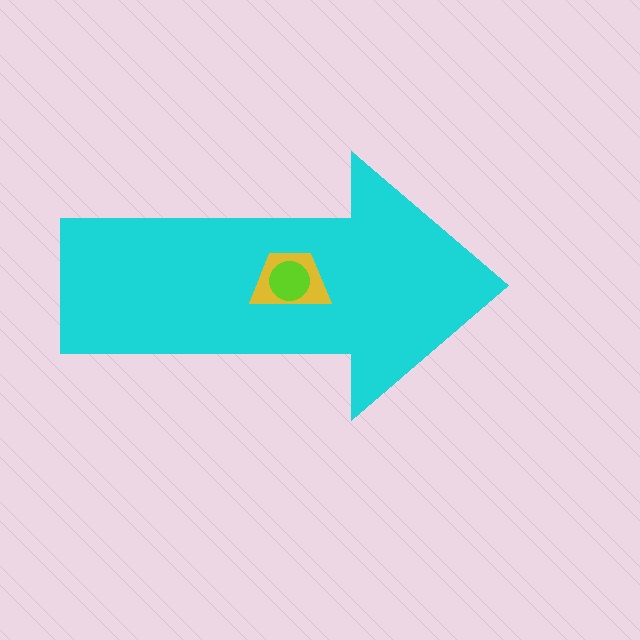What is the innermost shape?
The lime circle.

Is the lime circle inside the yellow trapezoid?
Yes.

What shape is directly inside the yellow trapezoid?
The lime circle.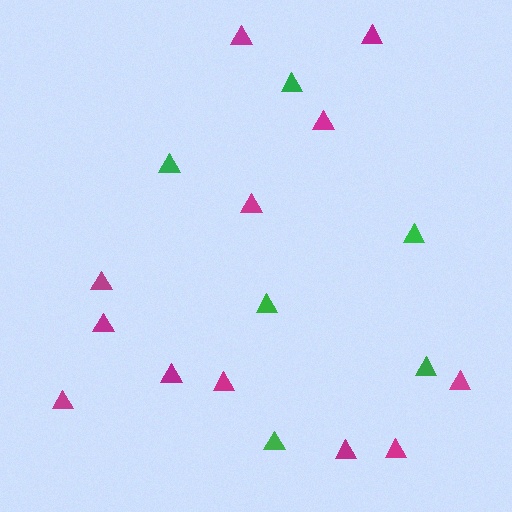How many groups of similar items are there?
There are 2 groups: one group of green triangles (6) and one group of magenta triangles (12).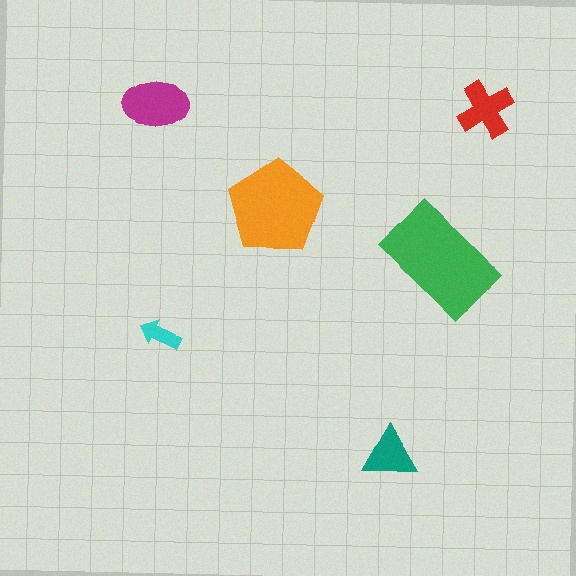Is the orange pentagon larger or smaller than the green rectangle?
Smaller.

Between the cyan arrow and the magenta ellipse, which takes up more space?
The magenta ellipse.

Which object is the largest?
The green rectangle.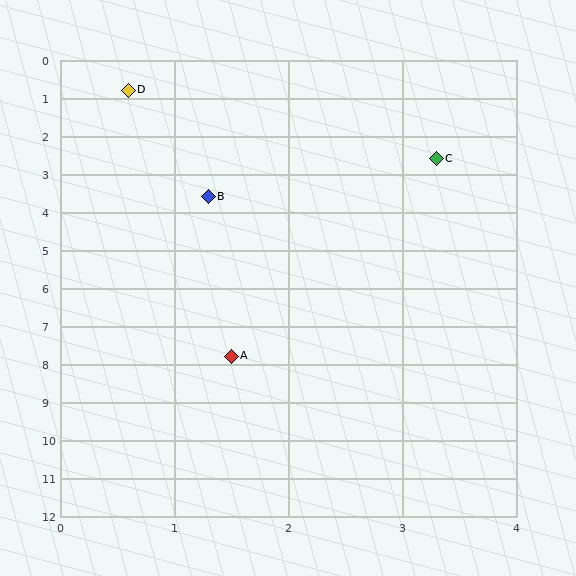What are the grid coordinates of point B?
Point B is at approximately (1.3, 3.6).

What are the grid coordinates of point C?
Point C is at approximately (3.3, 2.6).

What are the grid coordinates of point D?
Point D is at approximately (0.6, 0.8).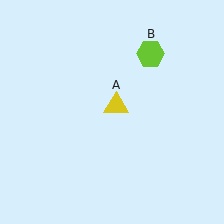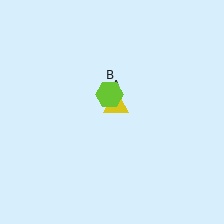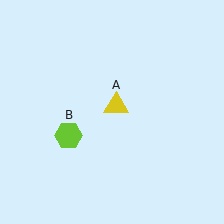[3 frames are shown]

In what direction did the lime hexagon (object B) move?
The lime hexagon (object B) moved down and to the left.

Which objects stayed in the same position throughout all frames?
Yellow triangle (object A) remained stationary.